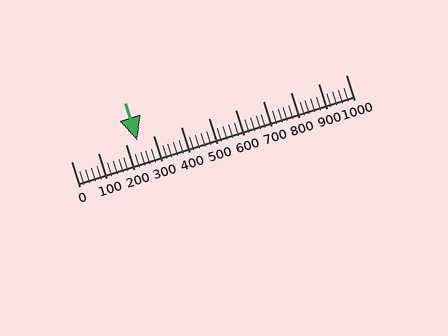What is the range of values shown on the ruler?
The ruler shows values from 0 to 1000.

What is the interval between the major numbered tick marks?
The major tick marks are spaced 100 units apart.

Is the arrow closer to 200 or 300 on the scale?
The arrow is closer to 200.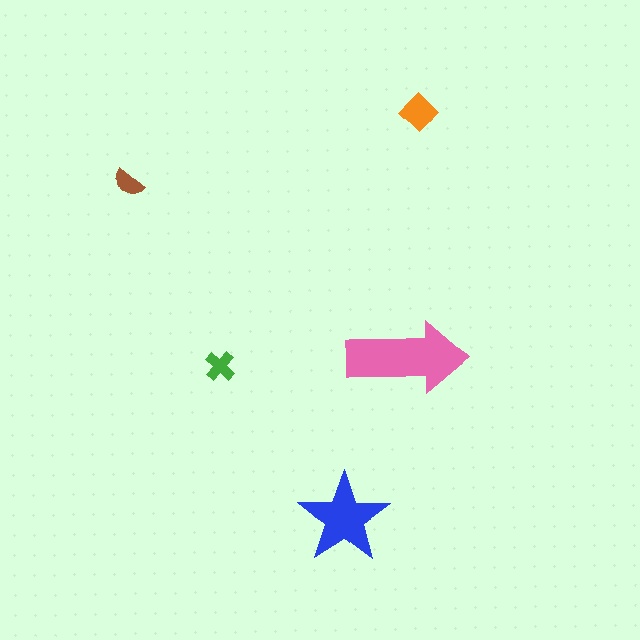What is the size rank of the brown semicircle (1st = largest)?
5th.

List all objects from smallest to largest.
The brown semicircle, the green cross, the orange diamond, the blue star, the pink arrow.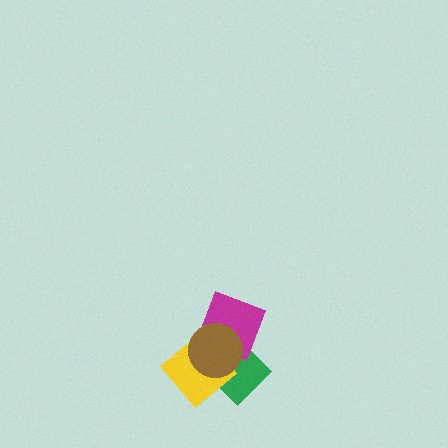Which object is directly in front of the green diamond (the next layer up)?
The yellow diamond is directly in front of the green diamond.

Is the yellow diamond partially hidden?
Yes, it is partially covered by another shape.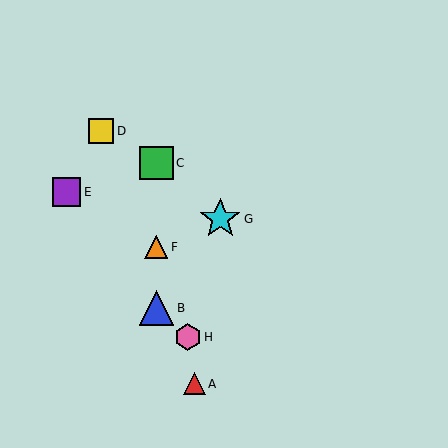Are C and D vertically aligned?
No, C is at x≈157 and D is at x≈101.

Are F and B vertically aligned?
Yes, both are at x≈156.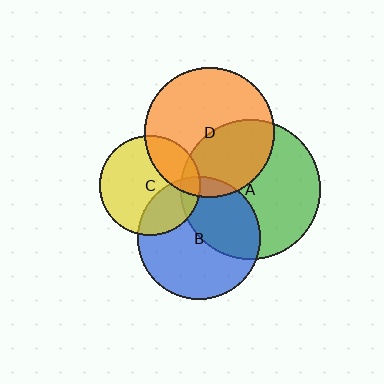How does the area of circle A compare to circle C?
Approximately 1.9 times.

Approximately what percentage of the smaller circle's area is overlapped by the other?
Approximately 10%.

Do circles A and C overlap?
Yes.